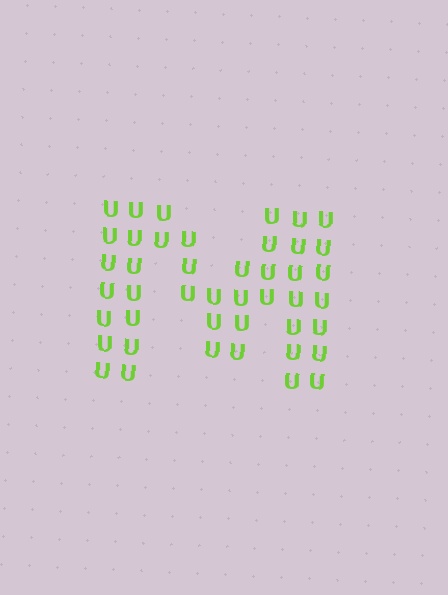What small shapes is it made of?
It is made of small letter U's.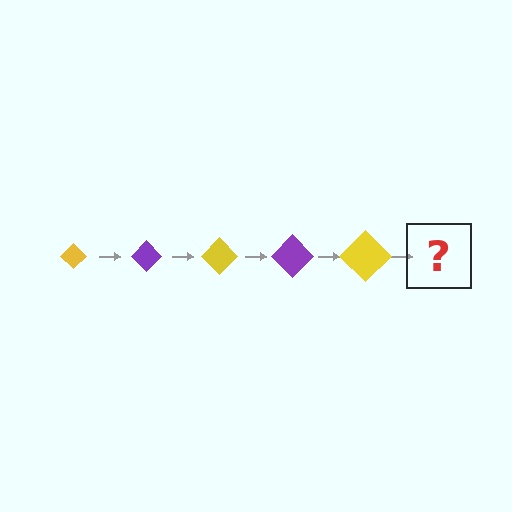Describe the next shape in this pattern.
It should be a purple diamond, larger than the previous one.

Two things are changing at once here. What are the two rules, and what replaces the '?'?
The two rules are that the diamond grows larger each step and the color cycles through yellow and purple. The '?' should be a purple diamond, larger than the previous one.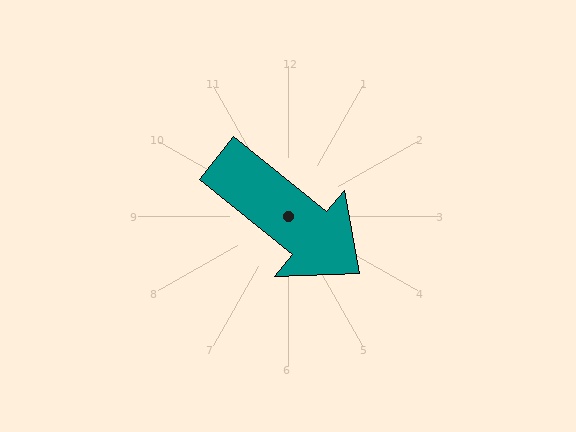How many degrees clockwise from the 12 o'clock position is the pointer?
Approximately 129 degrees.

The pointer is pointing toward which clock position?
Roughly 4 o'clock.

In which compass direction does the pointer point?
Southeast.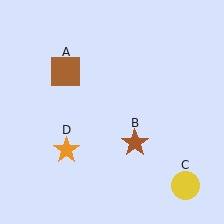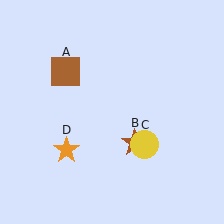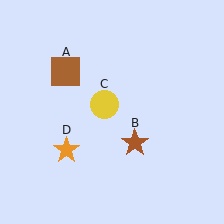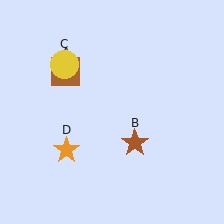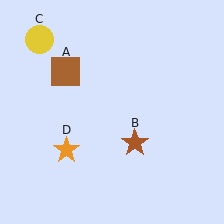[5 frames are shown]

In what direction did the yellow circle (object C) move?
The yellow circle (object C) moved up and to the left.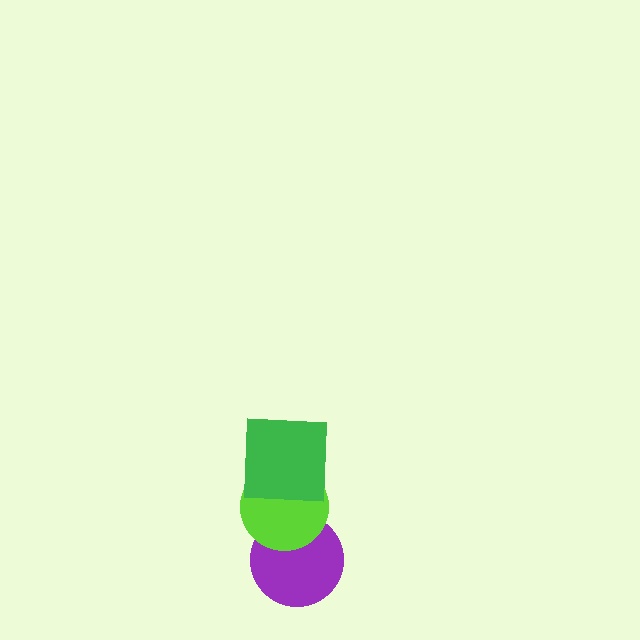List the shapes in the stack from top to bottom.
From top to bottom: the green square, the lime circle, the purple circle.